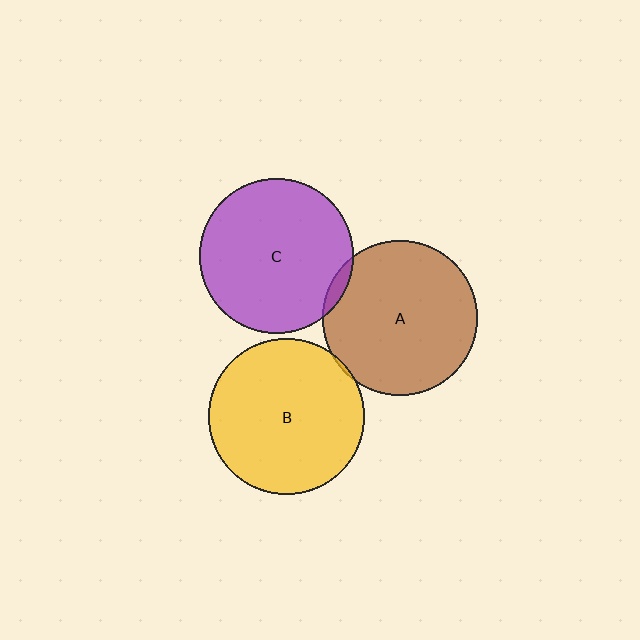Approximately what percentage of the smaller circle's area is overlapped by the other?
Approximately 5%.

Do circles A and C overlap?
Yes.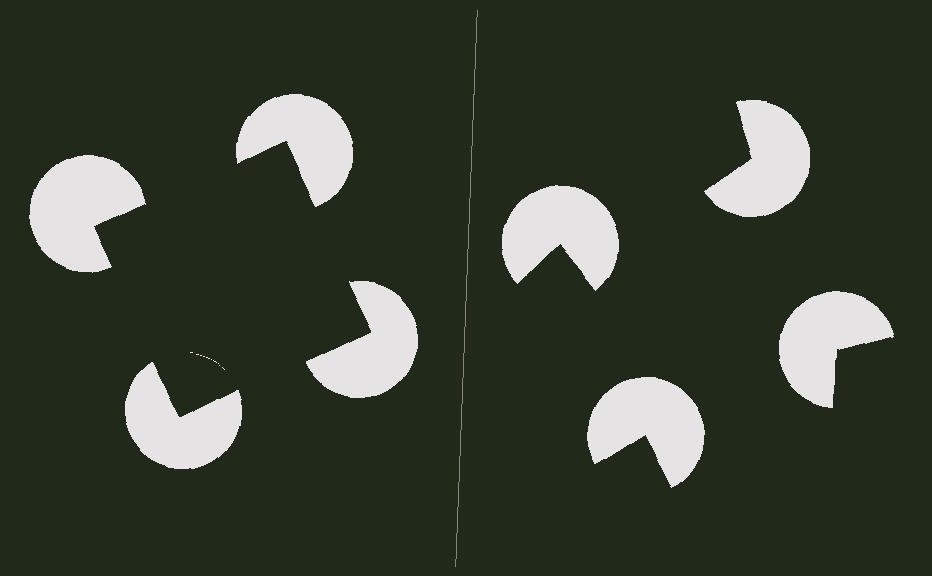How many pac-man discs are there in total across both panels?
8 — 4 on each side.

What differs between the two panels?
The pac-man discs are positioned identically on both sides; only the wedge orientations differ. On the left they align to a square; on the right they are misaligned.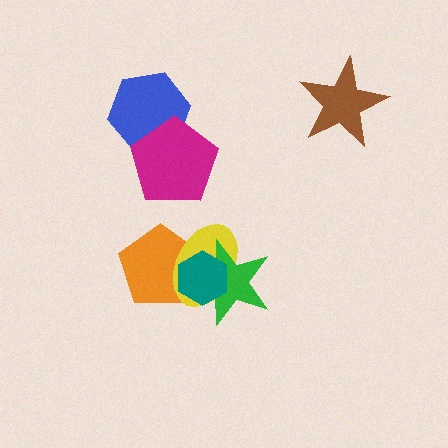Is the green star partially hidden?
Yes, it is partially covered by another shape.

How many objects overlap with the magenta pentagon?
1 object overlaps with the magenta pentagon.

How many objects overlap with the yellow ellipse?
3 objects overlap with the yellow ellipse.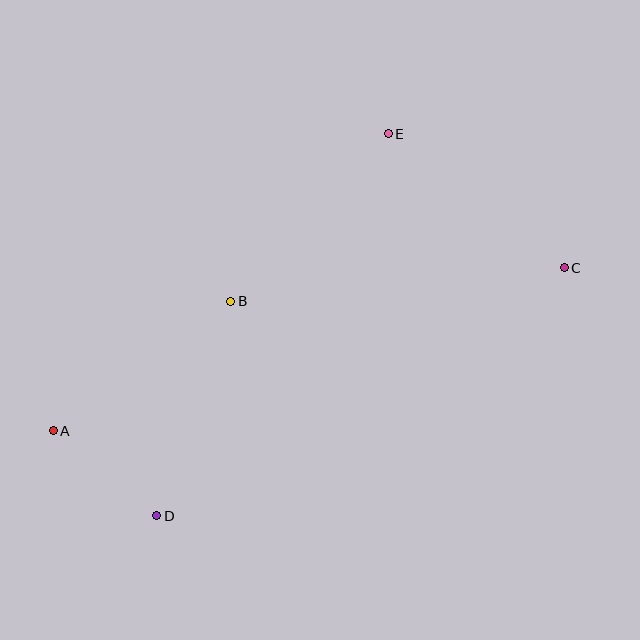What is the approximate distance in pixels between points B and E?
The distance between B and E is approximately 230 pixels.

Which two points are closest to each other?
Points A and D are closest to each other.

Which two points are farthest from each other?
Points A and C are farthest from each other.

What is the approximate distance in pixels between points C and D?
The distance between C and D is approximately 477 pixels.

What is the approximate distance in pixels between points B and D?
The distance between B and D is approximately 227 pixels.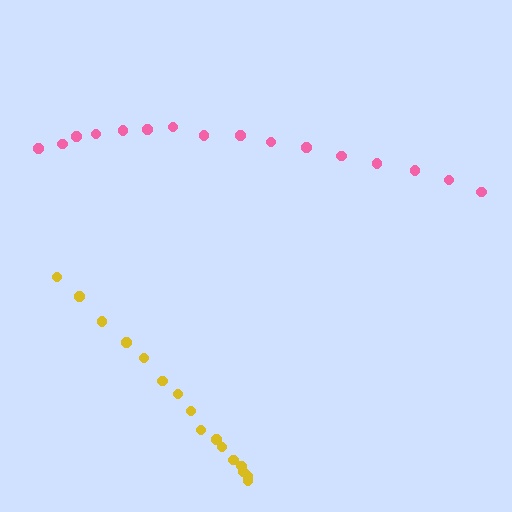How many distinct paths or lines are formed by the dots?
There are 2 distinct paths.